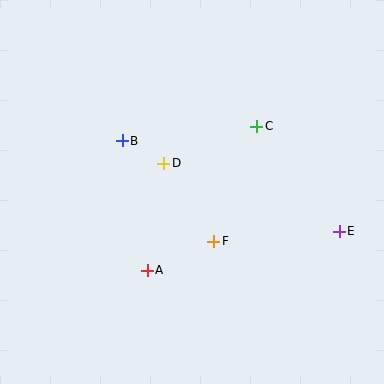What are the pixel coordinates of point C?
Point C is at (257, 126).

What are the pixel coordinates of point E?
Point E is at (339, 231).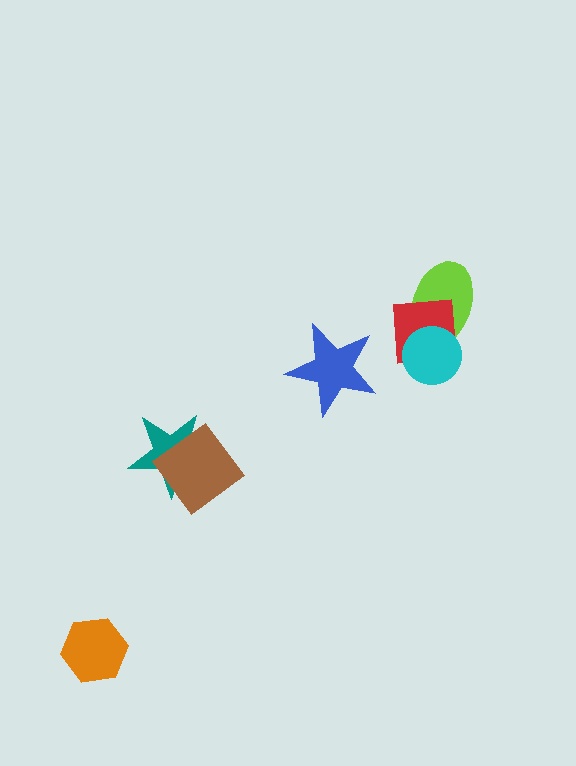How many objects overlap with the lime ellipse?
2 objects overlap with the lime ellipse.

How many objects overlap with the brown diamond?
1 object overlaps with the brown diamond.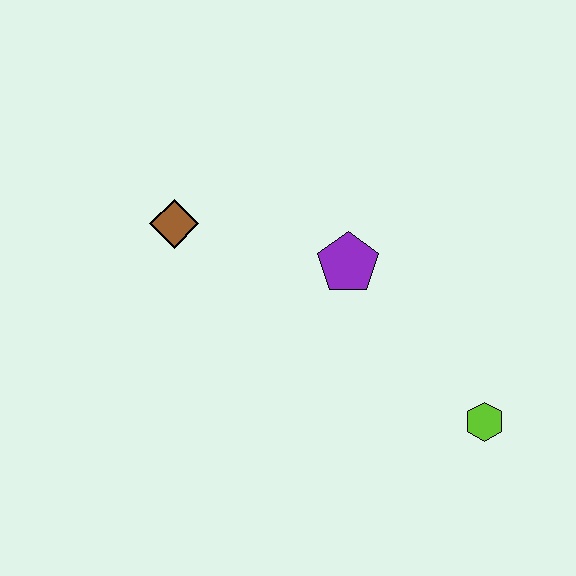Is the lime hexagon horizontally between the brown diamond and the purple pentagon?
No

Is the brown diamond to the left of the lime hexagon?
Yes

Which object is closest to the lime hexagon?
The purple pentagon is closest to the lime hexagon.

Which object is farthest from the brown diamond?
The lime hexagon is farthest from the brown diamond.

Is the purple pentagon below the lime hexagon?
No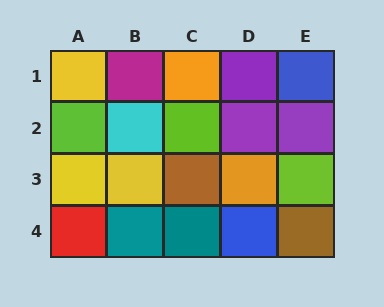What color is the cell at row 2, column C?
Lime.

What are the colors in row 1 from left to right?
Yellow, magenta, orange, purple, blue.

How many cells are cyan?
1 cell is cyan.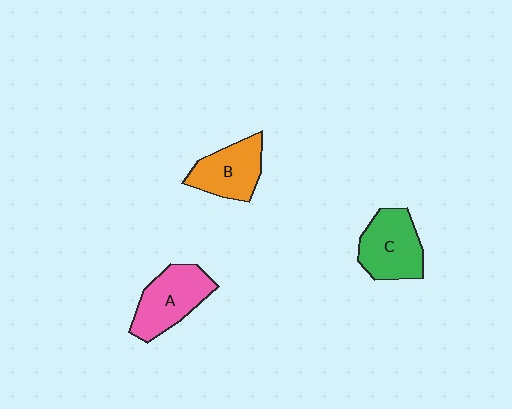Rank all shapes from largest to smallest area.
From largest to smallest: A (pink), C (green), B (orange).